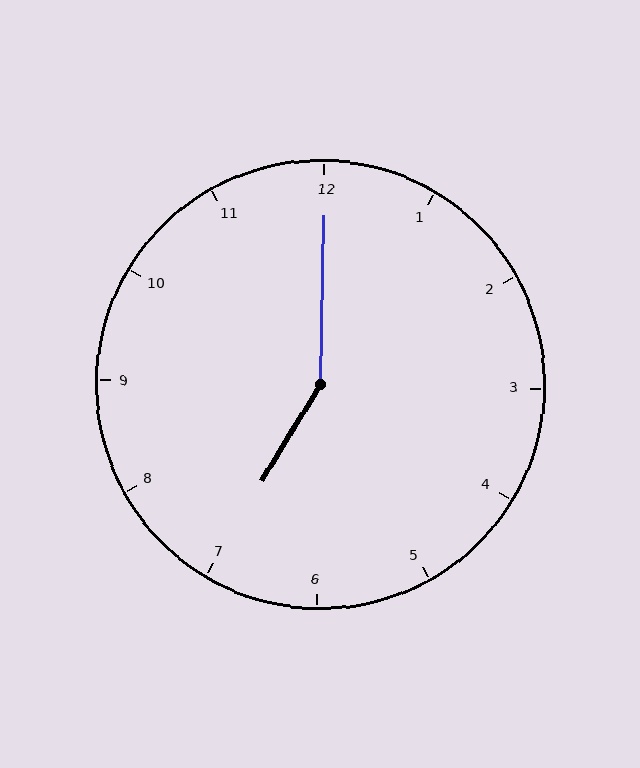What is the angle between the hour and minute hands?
Approximately 150 degrees.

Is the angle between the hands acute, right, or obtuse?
It is obtuse.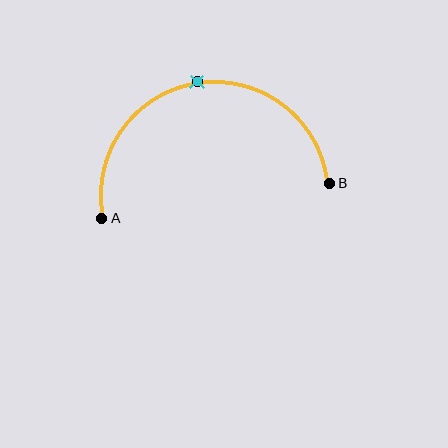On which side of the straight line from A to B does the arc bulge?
The arc bulges above the straight line connecting A and B.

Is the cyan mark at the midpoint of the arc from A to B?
Yes. The cyan mark lies on the arc at equal arc-length from both A and B — it is the arc midpoint.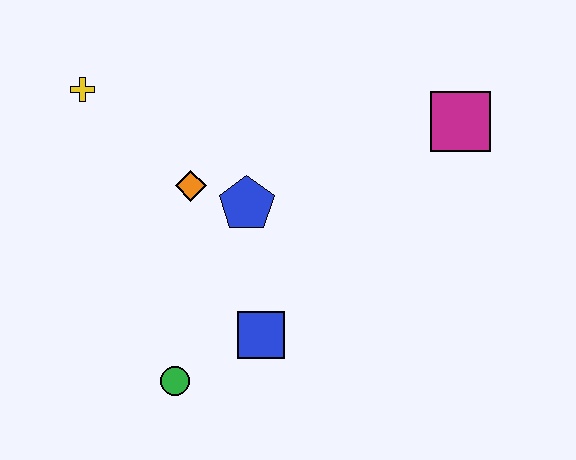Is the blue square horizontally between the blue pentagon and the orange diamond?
No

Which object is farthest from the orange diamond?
The magenta square is farthest from the orange diamond.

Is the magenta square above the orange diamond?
Yes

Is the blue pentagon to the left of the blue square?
Yes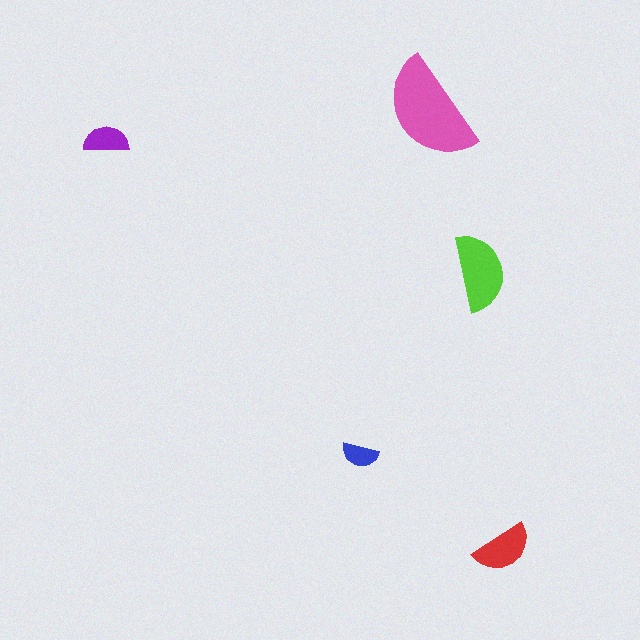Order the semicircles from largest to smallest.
the pink one, the lime one, the red one, the purple one, the blue one.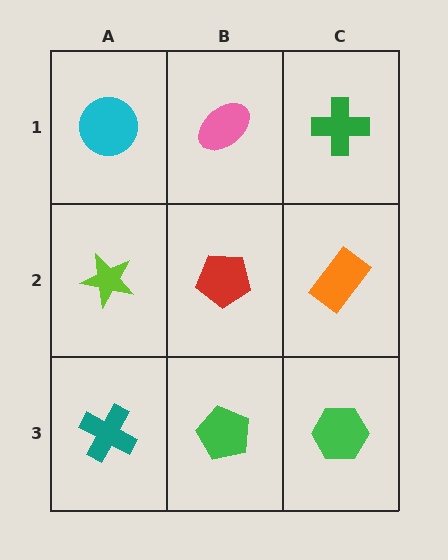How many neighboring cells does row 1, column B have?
3.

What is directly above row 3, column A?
A lime star.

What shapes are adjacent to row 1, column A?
A lime star (row 2, column A), a pink ellipse (row 1, column B).